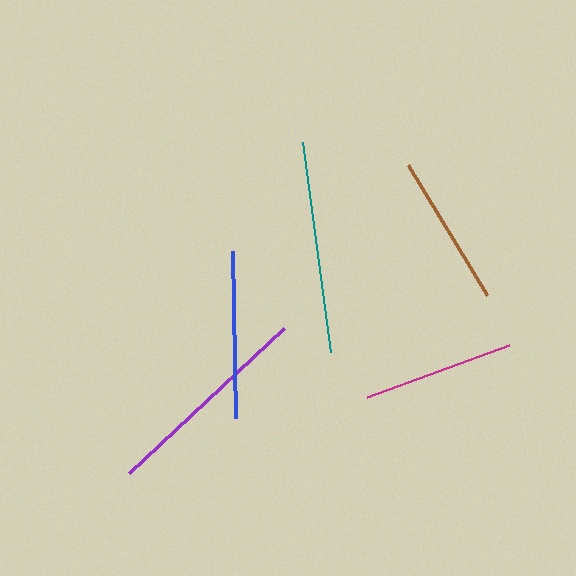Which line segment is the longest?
The purple line is the longest at approximately 212 pixels.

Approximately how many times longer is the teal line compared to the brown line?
The teal line is approximately 1.4 times the length of the brown line.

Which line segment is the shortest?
The magenta line is the shortest at approximately 151 pixels.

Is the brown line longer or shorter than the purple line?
The purple line is longer than the brown line.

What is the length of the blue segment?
The blue segment is approximately 167 pixels long.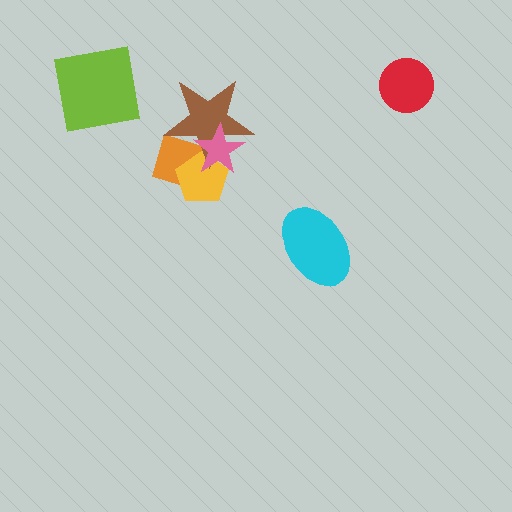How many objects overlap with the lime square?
0 objects overlap with the lime square.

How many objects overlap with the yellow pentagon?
3 objects overlap with the yellow pentagon.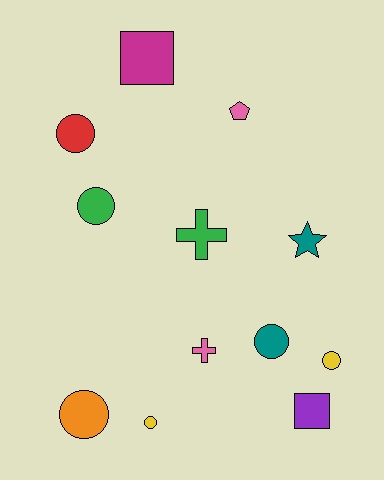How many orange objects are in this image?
There is 1 orange object.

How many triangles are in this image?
There are no triangles.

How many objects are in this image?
There are 12 objects.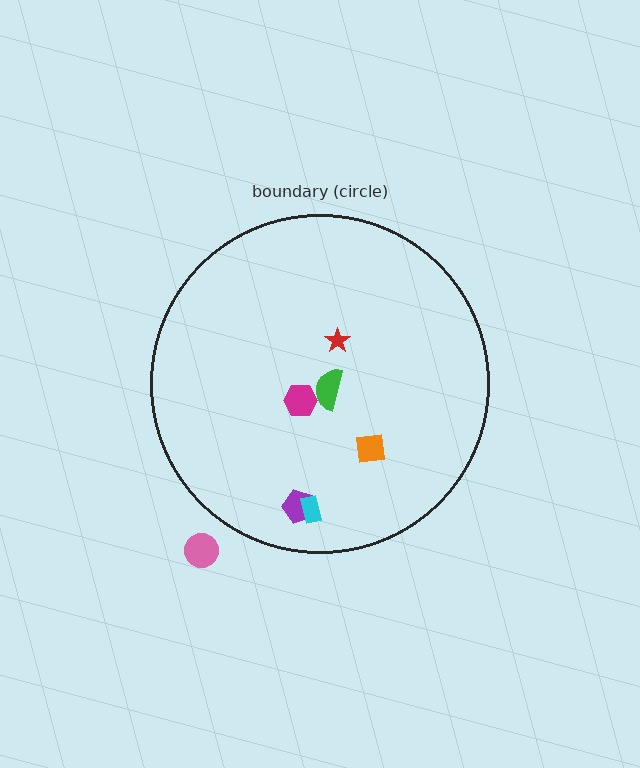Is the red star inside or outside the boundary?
Inside.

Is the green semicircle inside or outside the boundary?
Inside.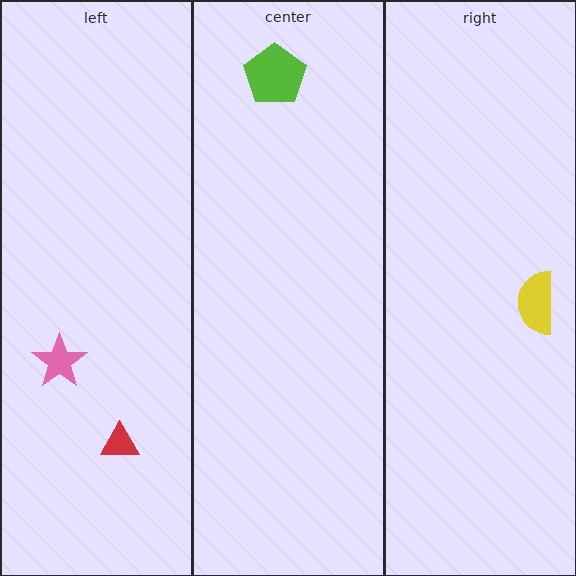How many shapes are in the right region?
1.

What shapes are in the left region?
The pink star, the red triangle.